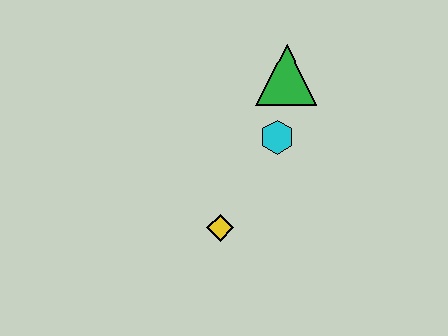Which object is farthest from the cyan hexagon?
The yellow diamond is farthest from the cyan hexagon.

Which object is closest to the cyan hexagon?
The green triangle is closest to the cyan hexagon.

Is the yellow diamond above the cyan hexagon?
No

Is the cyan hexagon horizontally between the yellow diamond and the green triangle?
Yes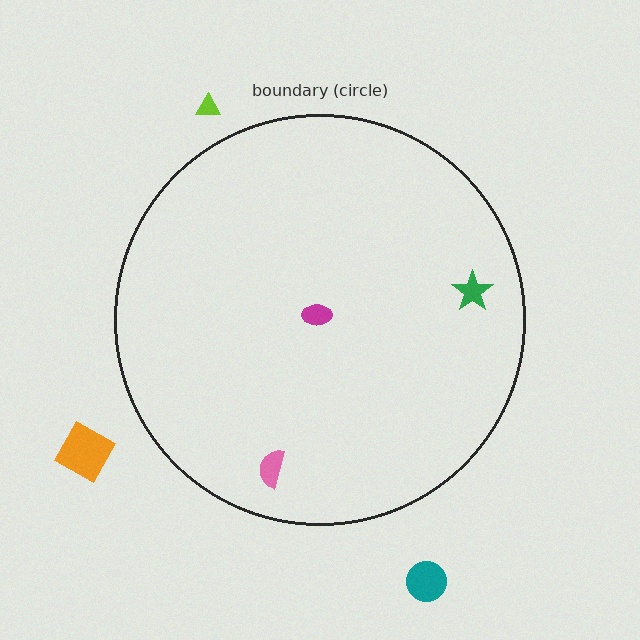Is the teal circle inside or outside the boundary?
Outside.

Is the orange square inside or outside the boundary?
Outside.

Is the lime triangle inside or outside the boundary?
Outside.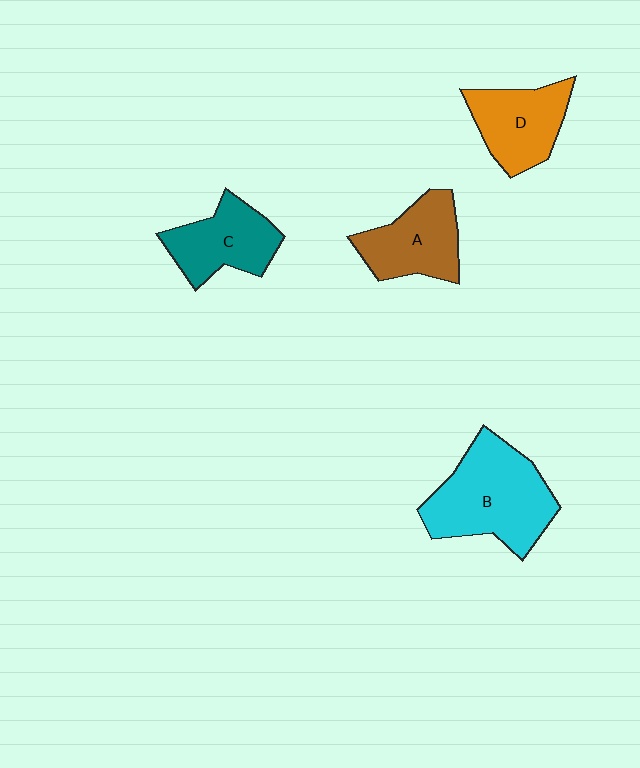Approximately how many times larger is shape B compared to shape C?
Approximately 1.6 times.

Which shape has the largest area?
Shape B (cyan).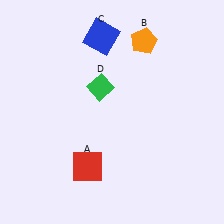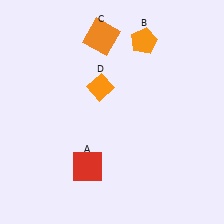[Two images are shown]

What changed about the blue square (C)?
In Image 1, C is blue. In Image 2, it changed to orange.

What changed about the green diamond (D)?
In Image 1, D is green. In Image 2, it changed to orange.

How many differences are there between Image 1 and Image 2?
There are 2 differences between the two images.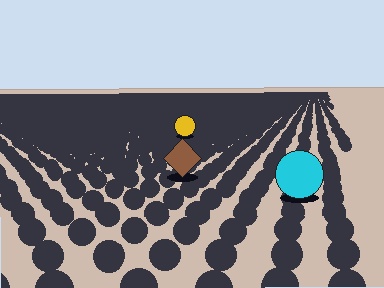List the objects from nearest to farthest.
From nearest to farthest: the cyan circle, the brown diamond, the yellow circle.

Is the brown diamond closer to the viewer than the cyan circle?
No. The cyan circle is closer — you can tell from the texture gradient: the ground texture is coarser near it.